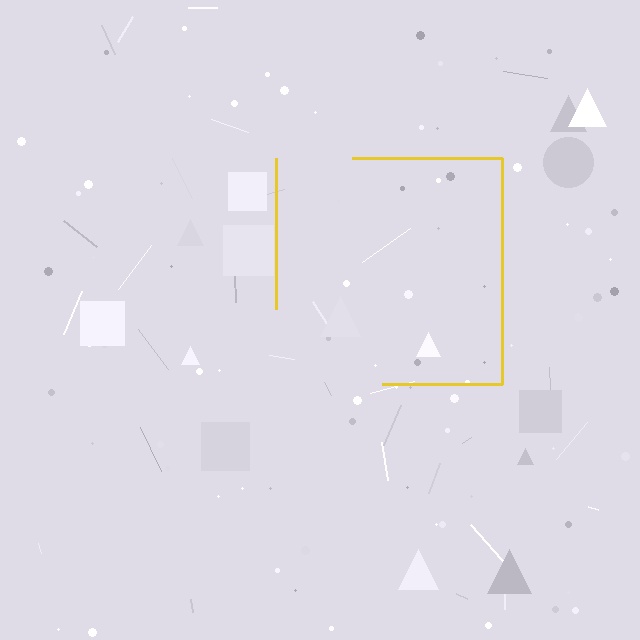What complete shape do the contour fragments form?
The contour fragments form a square.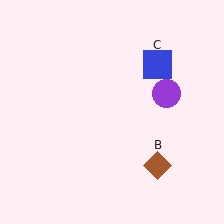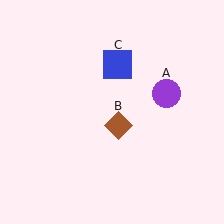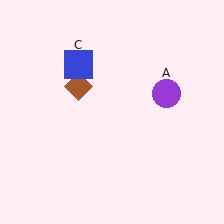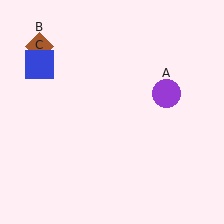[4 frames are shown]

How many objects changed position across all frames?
2 objects changed position: brown diamond (object B), blue square (object C).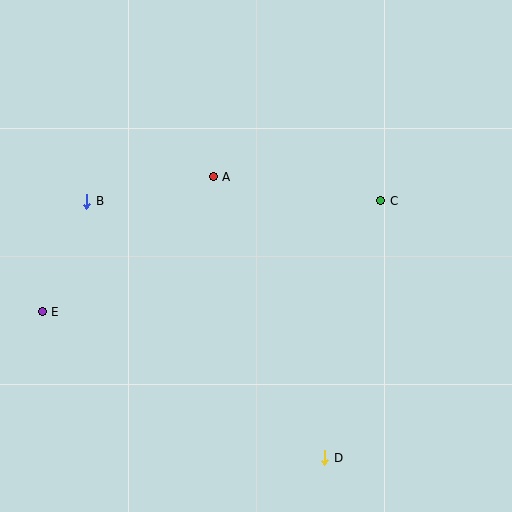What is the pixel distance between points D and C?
The distance between D and C is 263 pixels.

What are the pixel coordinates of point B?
Point B is at (87, 201).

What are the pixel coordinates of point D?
Point D is at (325, 458).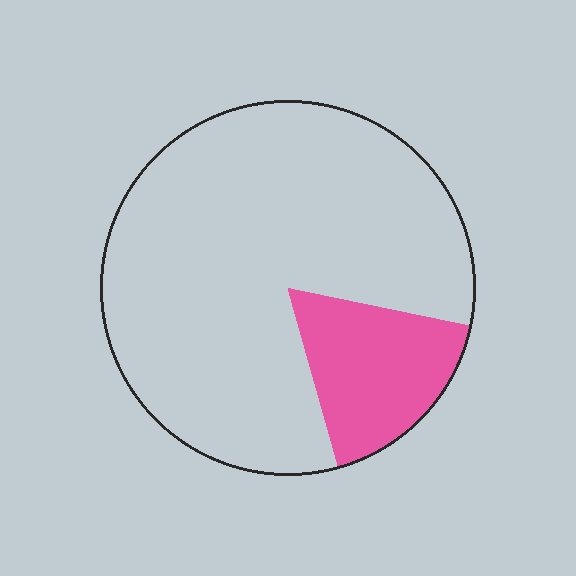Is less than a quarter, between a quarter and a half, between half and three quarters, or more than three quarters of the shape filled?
Less than a quarter.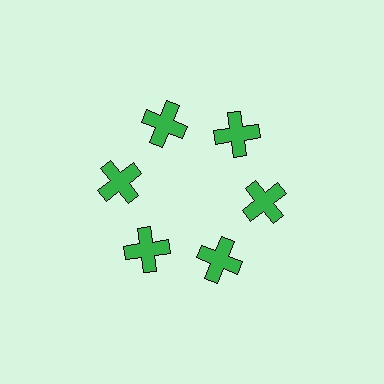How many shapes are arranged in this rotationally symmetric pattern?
There are 6 shapes, arranged in 6 groups of 1.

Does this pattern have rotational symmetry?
Yes, this pattern has 6-fold rotational symmetry. It looks the same after rotating 60 degrees around the center.